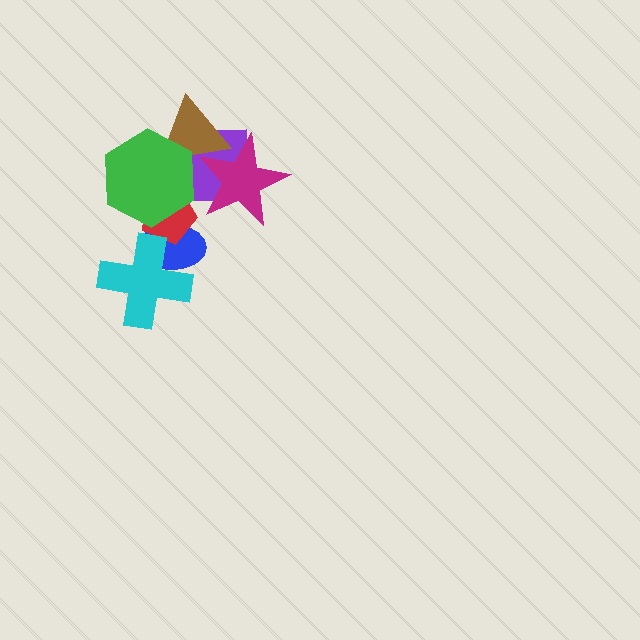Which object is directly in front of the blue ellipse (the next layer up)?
The red pentagon is directly in front of the blue ellipse.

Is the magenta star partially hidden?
Yes, it is partially covered by another shape.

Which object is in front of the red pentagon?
The green hexagon is in front of the red pentagon.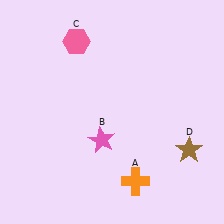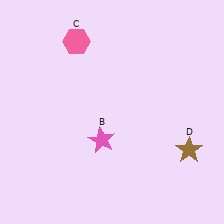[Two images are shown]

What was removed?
The orange cross (A) was removed in Image 2.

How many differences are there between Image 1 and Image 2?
There is 1 difference between the two images.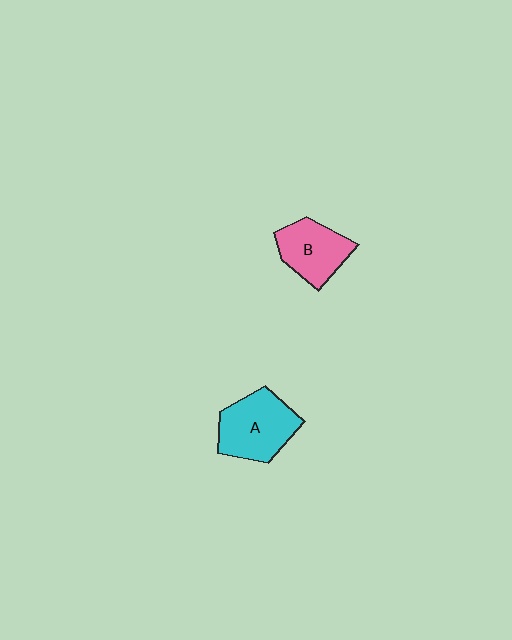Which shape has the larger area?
Shape A (cyan).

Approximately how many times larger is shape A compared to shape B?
Approximately 1.2 times.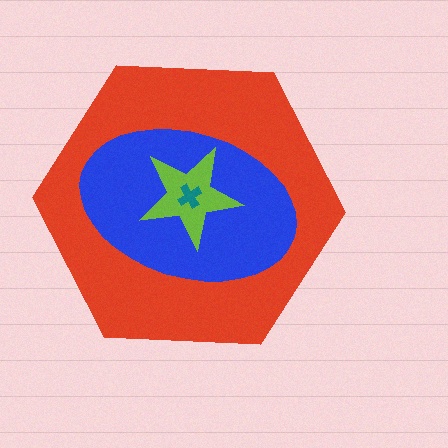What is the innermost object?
The teal cross.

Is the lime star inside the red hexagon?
Yes.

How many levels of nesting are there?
4.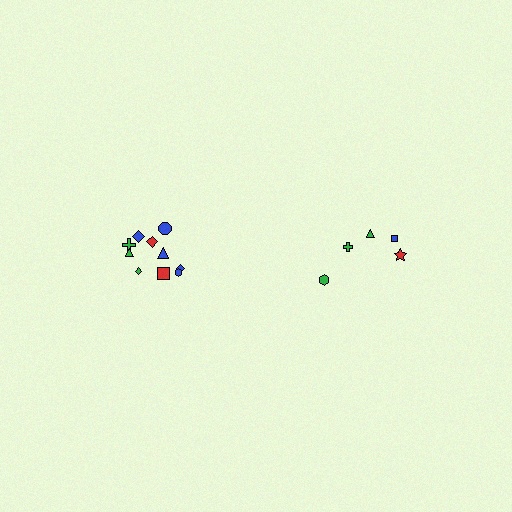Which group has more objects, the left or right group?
The left group.